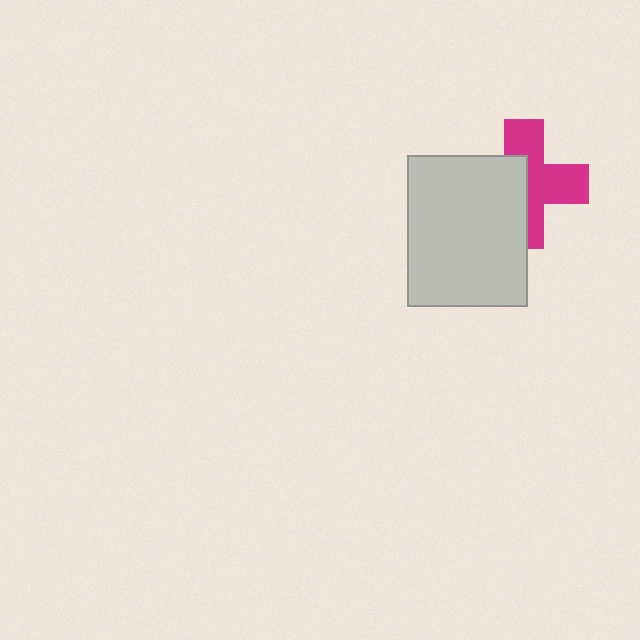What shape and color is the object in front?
The object in front is a light gray rectangle.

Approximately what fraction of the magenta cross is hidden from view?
Roughly 46% of the magenta cross is hidden behind the light gray rectangle.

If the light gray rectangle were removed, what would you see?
You would see the complete magenta cross.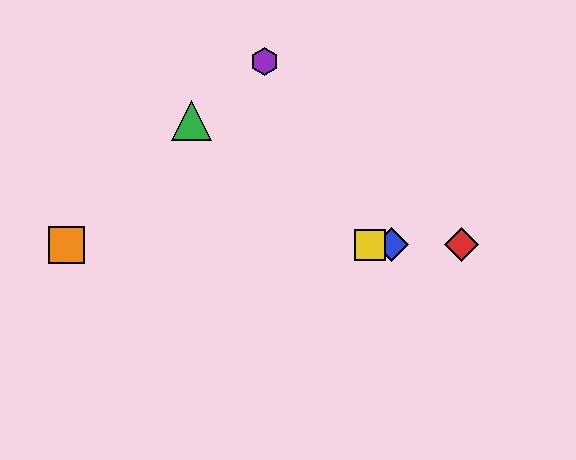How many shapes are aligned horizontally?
4 shapes (the red diamond, the blue diamond, the yellow square, the orange square) are aligned horizontally.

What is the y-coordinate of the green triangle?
The green triangle is at y≈120.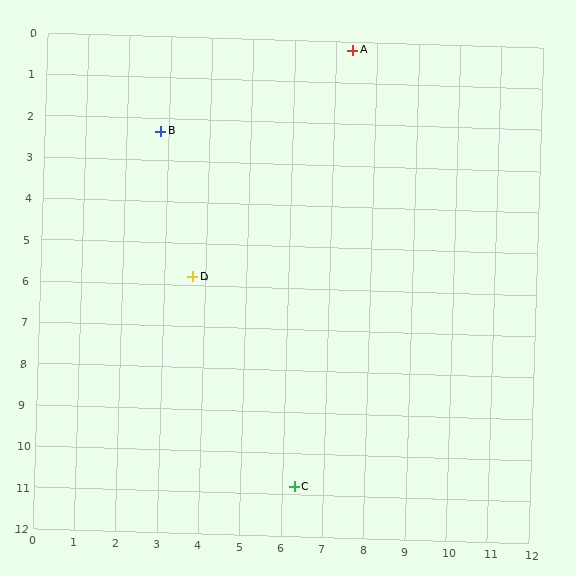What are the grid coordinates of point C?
Point C is at approximately (6.3, 10.8).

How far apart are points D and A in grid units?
Points D and A are about 6.7 grid units apart.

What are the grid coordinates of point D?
Point D is at approximately (3.7, 5.8).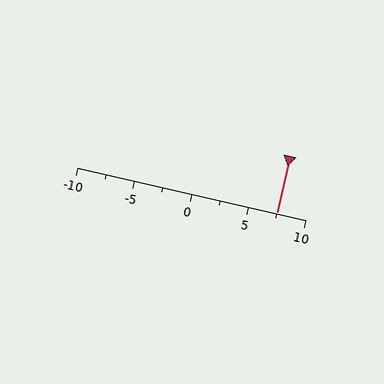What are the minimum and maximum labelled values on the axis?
The axis runs from -10 to 10.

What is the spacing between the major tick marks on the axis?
The major ticks are spaced 5 apart.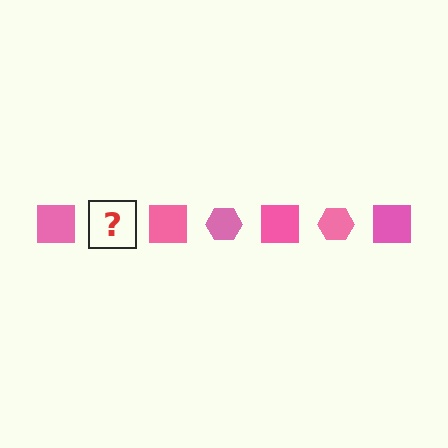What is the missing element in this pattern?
The missing element is a pink hexagon.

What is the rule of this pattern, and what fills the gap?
The rule is that the pattern cycles through square, hexagon shapes in pink. The gap should be filled with a pink hexagon.